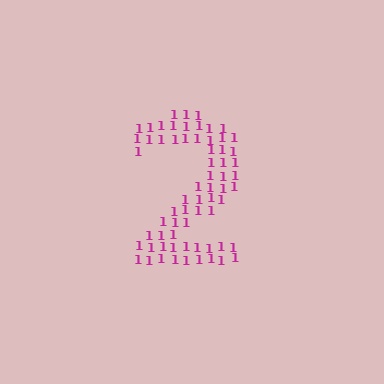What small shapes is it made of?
It is made of small digit 1's.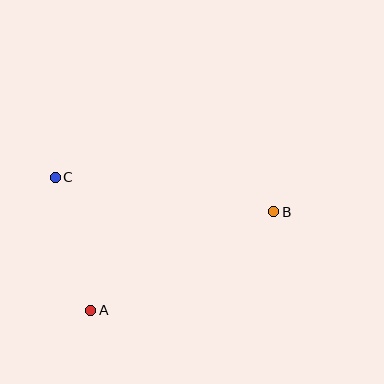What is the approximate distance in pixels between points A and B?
The distance between A and B is approximately 208 pixels.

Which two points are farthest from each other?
Points B and C are farthest from each other.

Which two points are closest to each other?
Points A and C are closest to each other.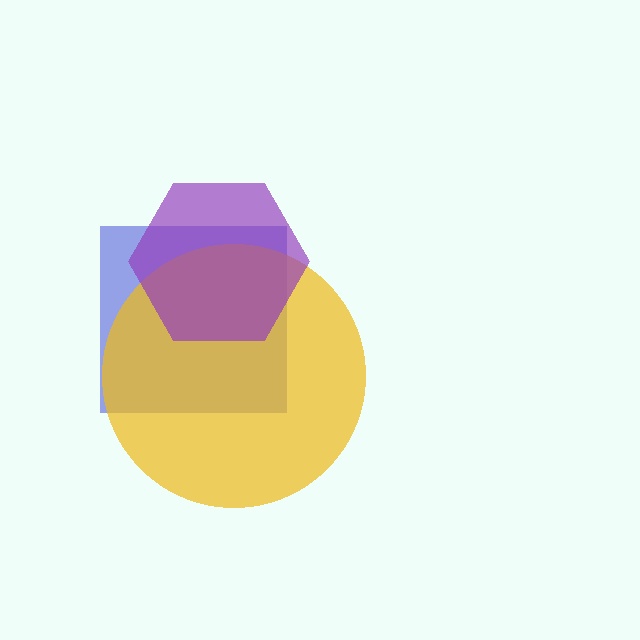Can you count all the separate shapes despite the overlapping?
Yes, there are 3 separate shapes.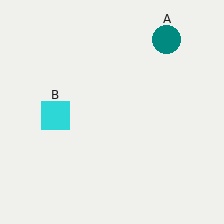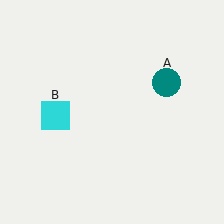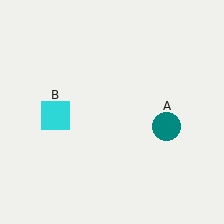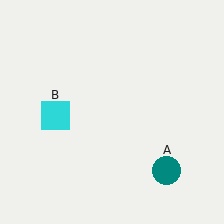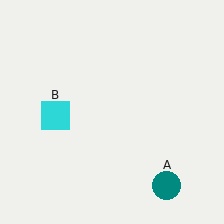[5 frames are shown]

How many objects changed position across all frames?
1 object changed position: teal circle (object A).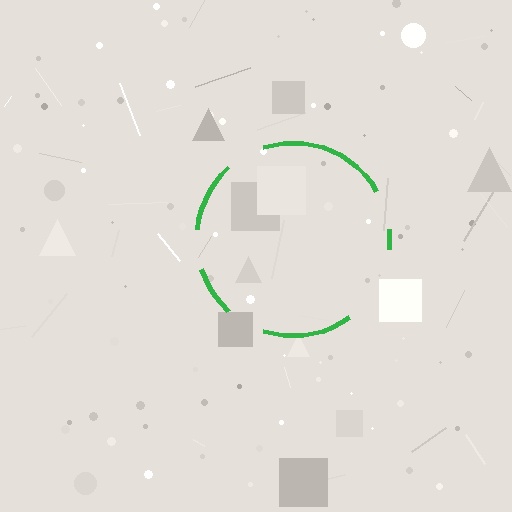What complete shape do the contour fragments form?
The contour fragments form a circle.